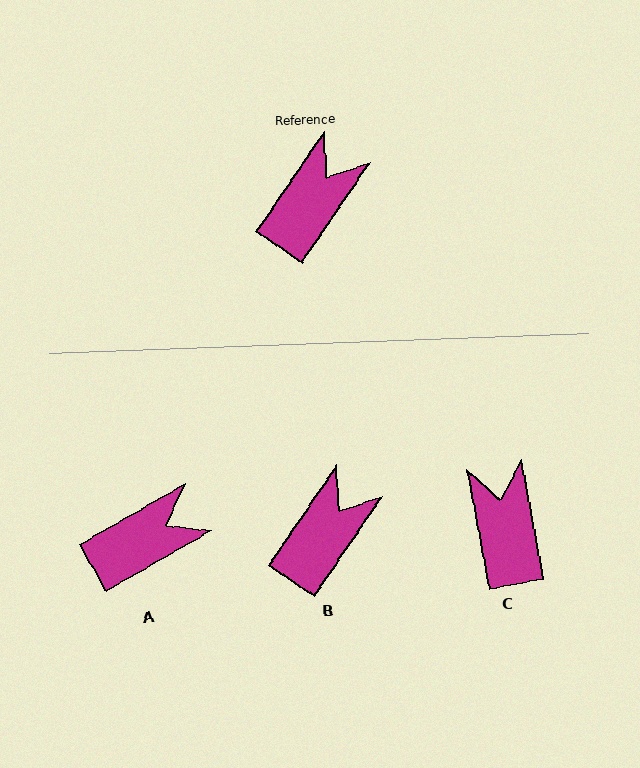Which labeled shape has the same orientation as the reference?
B.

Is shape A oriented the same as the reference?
No, it is off by about 26 degrees.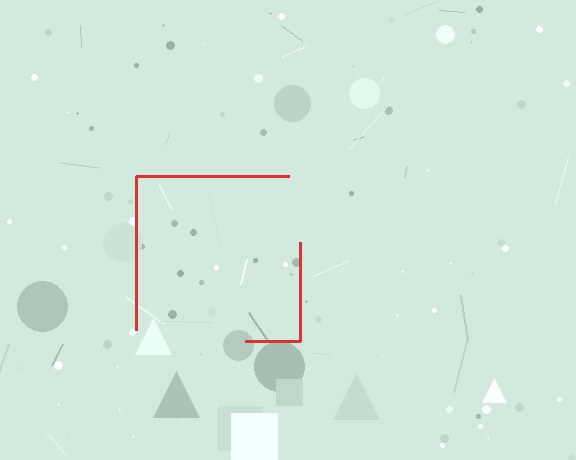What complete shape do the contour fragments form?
The contour fragments form a square.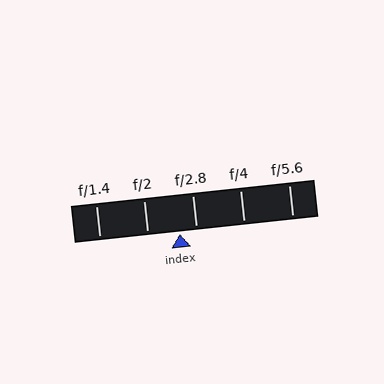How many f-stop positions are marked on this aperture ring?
There are 5 f-stop positions marked.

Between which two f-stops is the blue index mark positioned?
The index mark is between f/2 and f/2.8.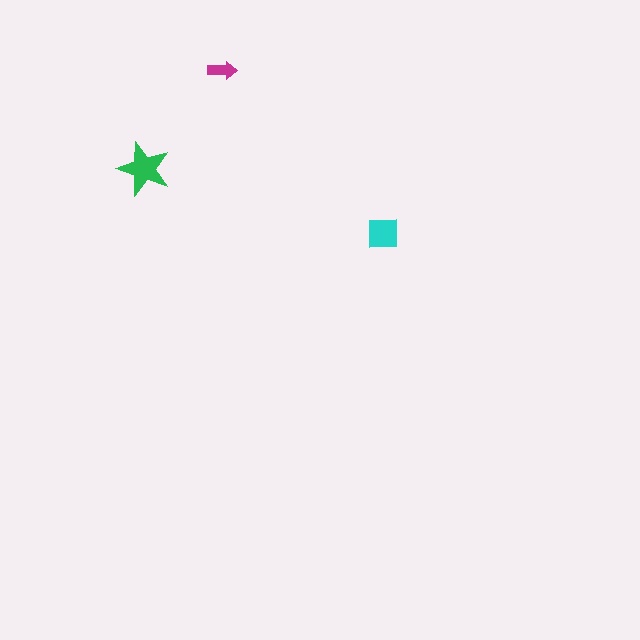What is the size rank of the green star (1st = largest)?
1st.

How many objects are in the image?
There are 3 objects in the image.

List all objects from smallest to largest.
The magenta arrow, the cyan square, the green star.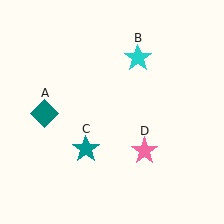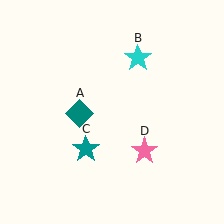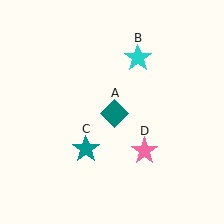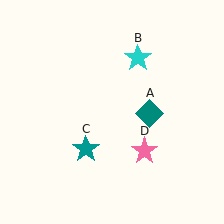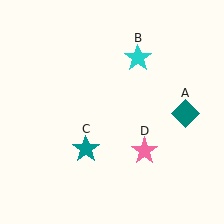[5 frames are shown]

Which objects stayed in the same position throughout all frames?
Cyan star (object B) and teal star (object C) and pink star (object D) remained stationary.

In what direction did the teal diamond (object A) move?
The teal diamond (object A) moved right.